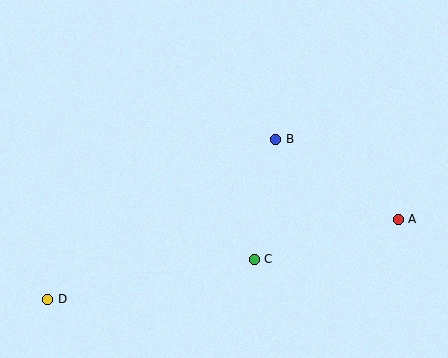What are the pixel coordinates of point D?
Point D is at (48, 299).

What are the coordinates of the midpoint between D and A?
The midpoint between D and A is at (223, 259).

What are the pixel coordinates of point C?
Point C is at (254, 259).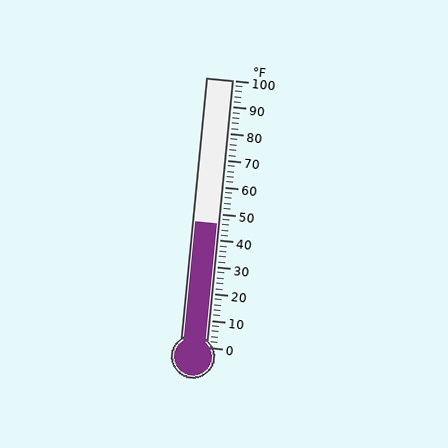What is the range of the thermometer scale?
The thermometer scale ranges from 0°F to 100°F.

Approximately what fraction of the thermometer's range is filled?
The thermometer is filled to approximately 45% of its range.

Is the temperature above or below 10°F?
The temperature is above 10°F.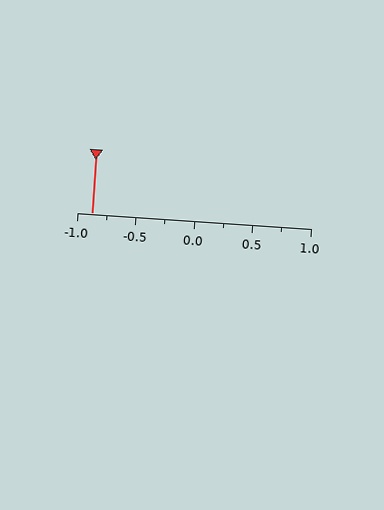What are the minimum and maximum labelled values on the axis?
The axis runs from -1.0 to 1.0.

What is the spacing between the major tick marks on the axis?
The major ticks are spaced 0.5 apart.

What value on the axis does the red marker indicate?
The marker indicates approximately -0.88.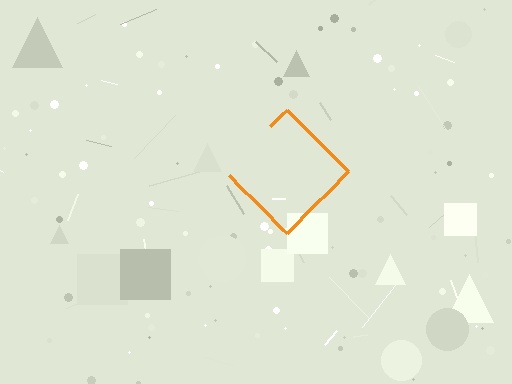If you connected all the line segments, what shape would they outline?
They would outline a diamond.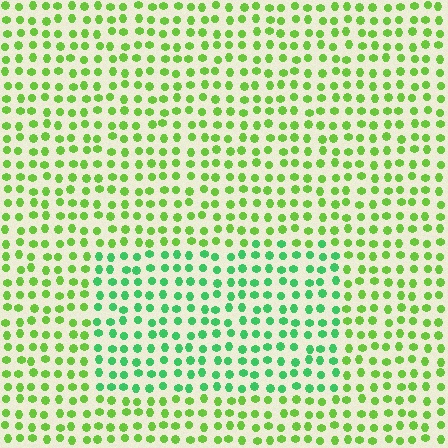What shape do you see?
I see a rectangle.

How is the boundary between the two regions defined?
The boundary is defined purely by a slight shift in hue (about 36 degrees). Spacing, size, and orientation are identical on both sides.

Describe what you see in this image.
The image is filled with small lime elements in a uniform arrangement. A rectangle-shaped region is visible where the elements are tinted to a slightly different hue, forming a subtle color boundary.